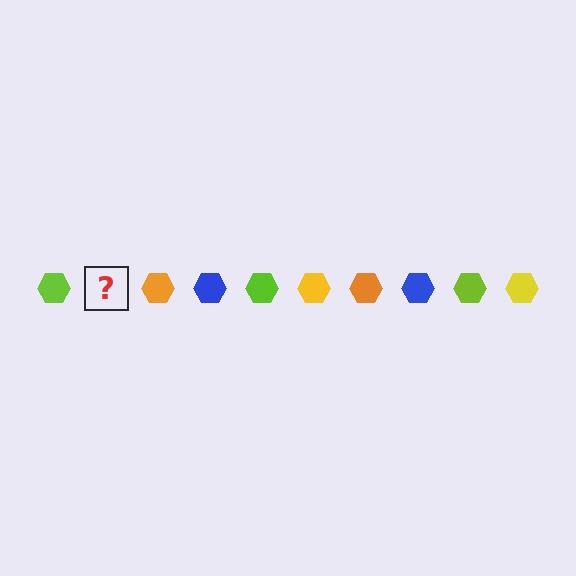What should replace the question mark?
The question mark should be replaced with a yellow hexagon.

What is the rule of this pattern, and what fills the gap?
The rule is that the pattern cycles through lime, yellow, orange, blue hexagons. The gap should be filled with a yellow hexagon.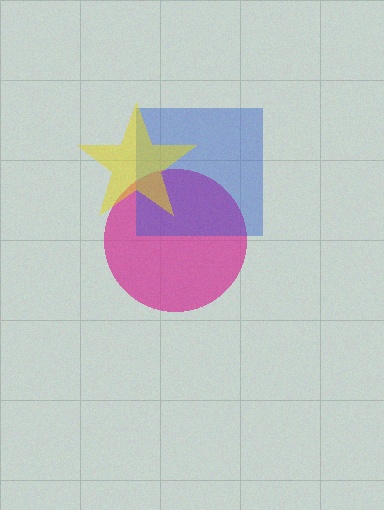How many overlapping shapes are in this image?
There are 3 overlapping shapes in the image.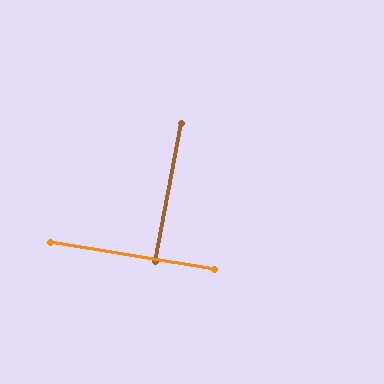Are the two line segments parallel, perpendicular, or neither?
Perpendicular — they meet at approximately 89°.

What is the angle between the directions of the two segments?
Approximately 89 degrees.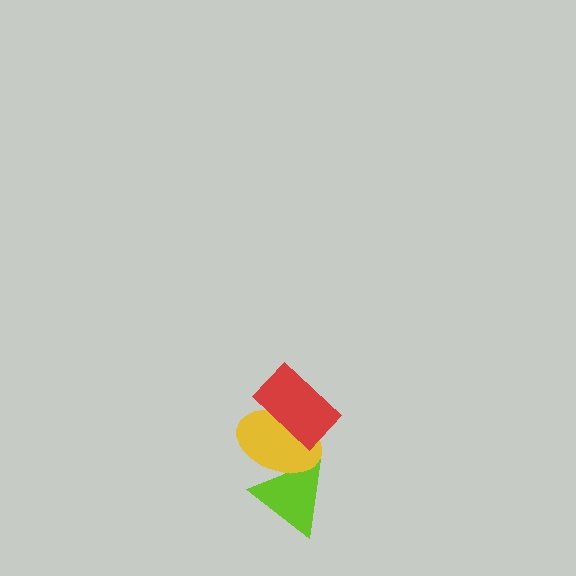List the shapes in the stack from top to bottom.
From top to bottom: the red rectangle, the yellow ellipse, the lime triangle.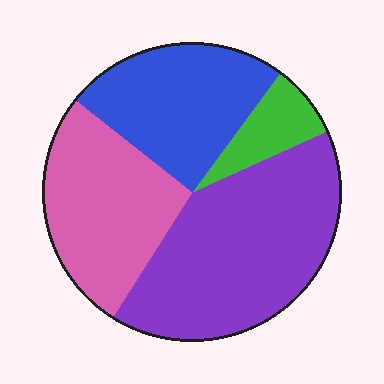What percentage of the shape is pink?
Pink covers 27% of the shape.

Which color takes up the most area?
Purple, at roughly 40%.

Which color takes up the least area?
Green, at roughly 10%.